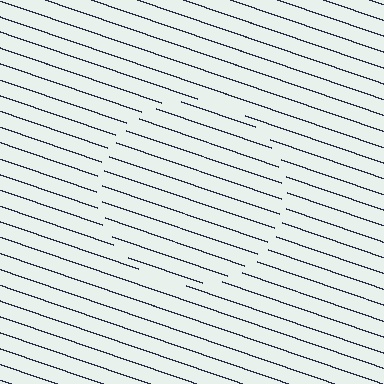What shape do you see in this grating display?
An illusory circle. The interior of the shape contains the same grating, shifted by half a period — the contour is defined by the phase discontinuity where line-ends from the inner and outer gratings abut.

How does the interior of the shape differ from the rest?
The interior of the shape contains the same grating, shifted by half a period — the contour is defined by the phase discontinuity where line-ends from the inner and outer gratings abut.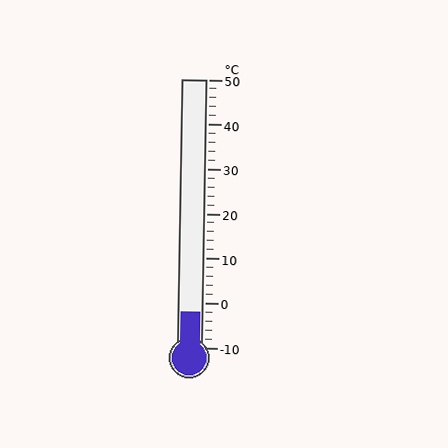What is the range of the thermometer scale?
The thermometer scale ranges from -10°C to 50°C.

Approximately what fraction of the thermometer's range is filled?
The thermometer is filled to approximately 15% of its range.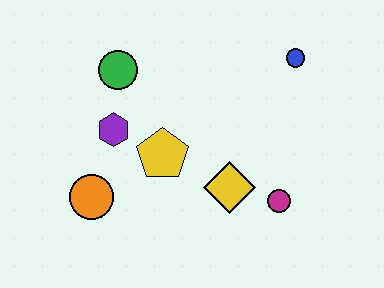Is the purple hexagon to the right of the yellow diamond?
No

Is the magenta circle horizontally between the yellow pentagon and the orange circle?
No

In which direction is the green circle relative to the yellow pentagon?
The green circle is above the yellow pentagon.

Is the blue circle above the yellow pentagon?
Yes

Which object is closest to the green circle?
The purple hexagon is closest to the green circle.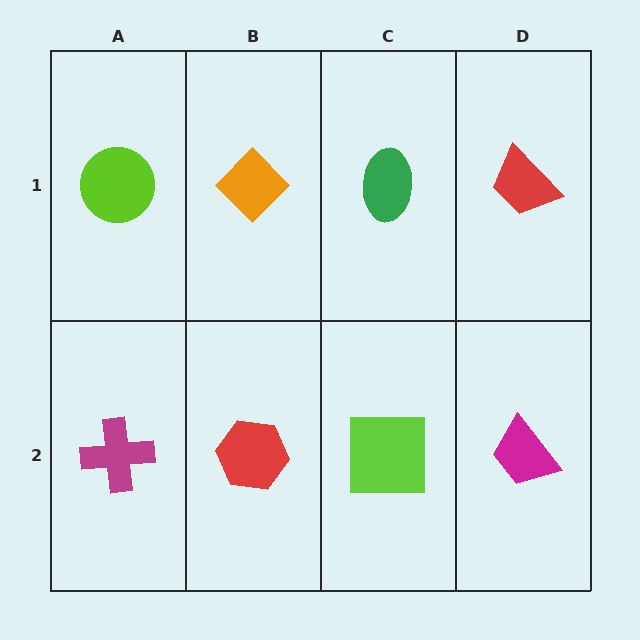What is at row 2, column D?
A magenta trapezoid.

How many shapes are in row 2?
4 shapes.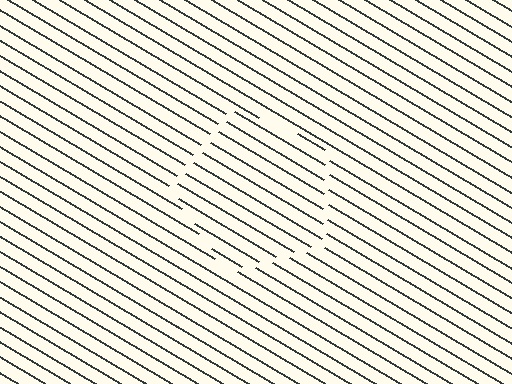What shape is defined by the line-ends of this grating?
An illusory pentagon. The interior of the shape contains the same grating, shifted by half a period — the contour is defined by the phase discontinuity where line-ends from the inner and outer gratings abut.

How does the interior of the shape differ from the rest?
The interior of the shape contains the same grating, shifted by half a period — the contour is defined by the phase discontinuity where line-ends from the inner and outer gratings abut.